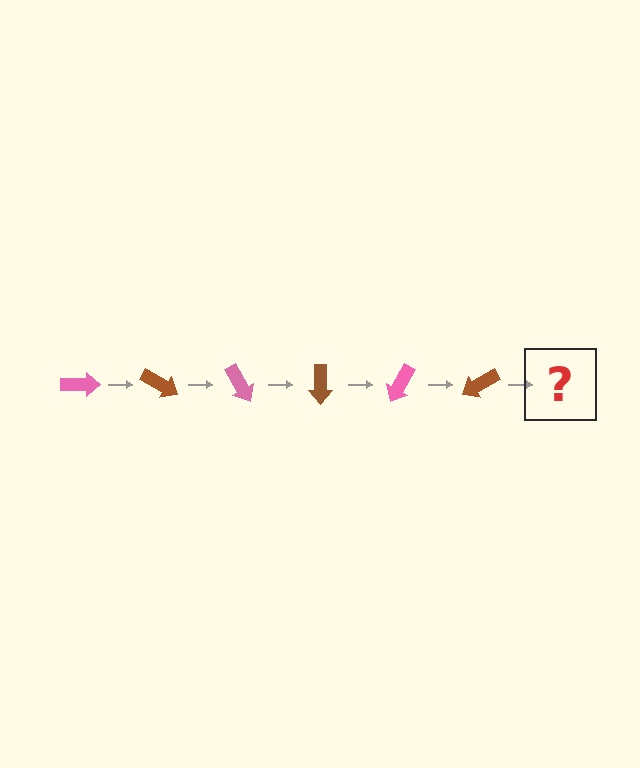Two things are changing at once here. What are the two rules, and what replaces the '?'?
The two rules are that it rotates 30 degrees each step and the color cycles through pink and brown. The '?' should be a pink arrow, rotated 180 degrees from the start.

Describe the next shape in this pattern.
It should be a pink arrow, rotated 180 degrees from the start.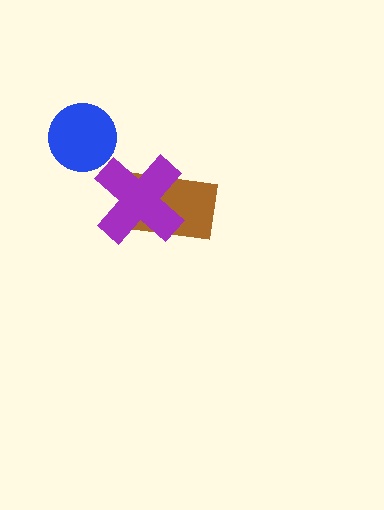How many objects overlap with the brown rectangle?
1 object overlaps with the brown rectangle.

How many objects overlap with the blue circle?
0 objects overlap with the blue circle.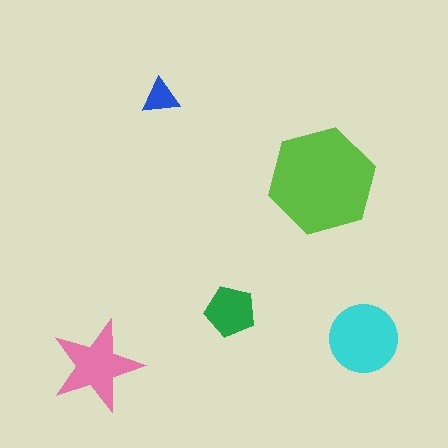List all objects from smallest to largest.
The blue triangle, the green pentagon, the pink star, the cyan circle, the lime hexagon.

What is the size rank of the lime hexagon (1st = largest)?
1st.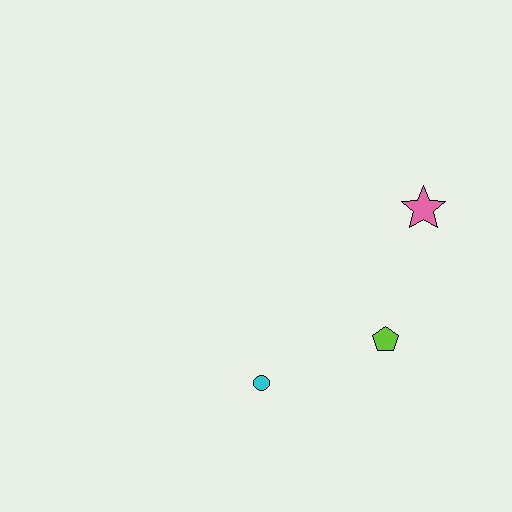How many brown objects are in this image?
There are no brown objects.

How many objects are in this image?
There are 3 objects.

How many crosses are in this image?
There are no crosses.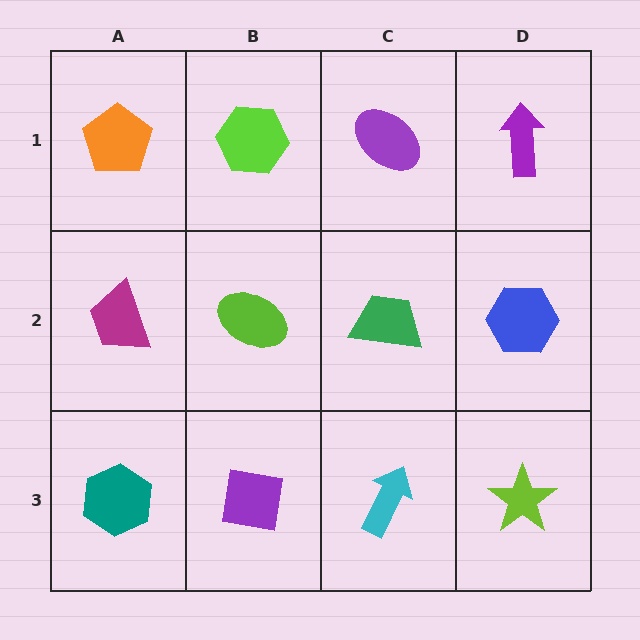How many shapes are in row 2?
4 shapes.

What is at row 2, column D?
A blue hexagon.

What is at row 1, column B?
A lime hexagon.